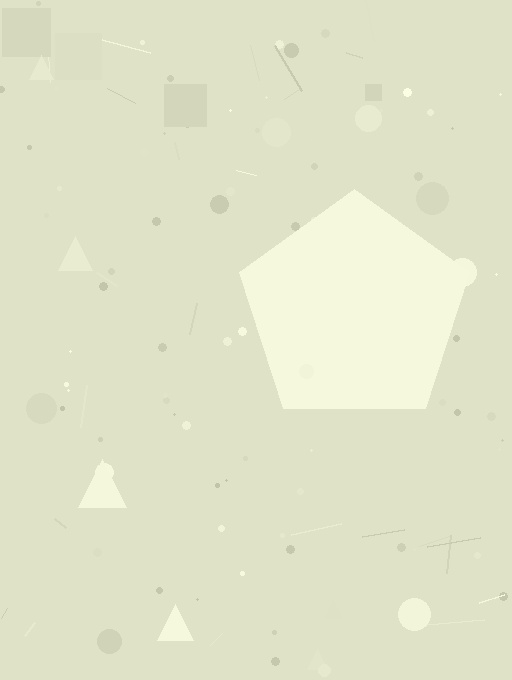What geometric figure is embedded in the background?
A pentagon is embedded in the background.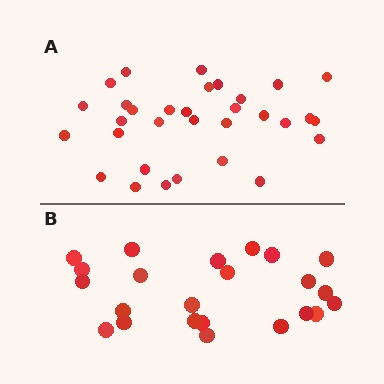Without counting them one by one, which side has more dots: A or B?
Region A (the top region) has more dots.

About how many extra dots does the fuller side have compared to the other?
Region A has roughly 8 or so more dots than region B.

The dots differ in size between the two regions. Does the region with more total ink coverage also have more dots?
No. Region B has more total ink coverage because its dots are larger, but region A actually contains more individual dots. Total area can be misleading — the number of items is what matters here.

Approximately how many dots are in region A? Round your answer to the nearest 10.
About 30 dots. (The exact count is 32, which rounds to 30.)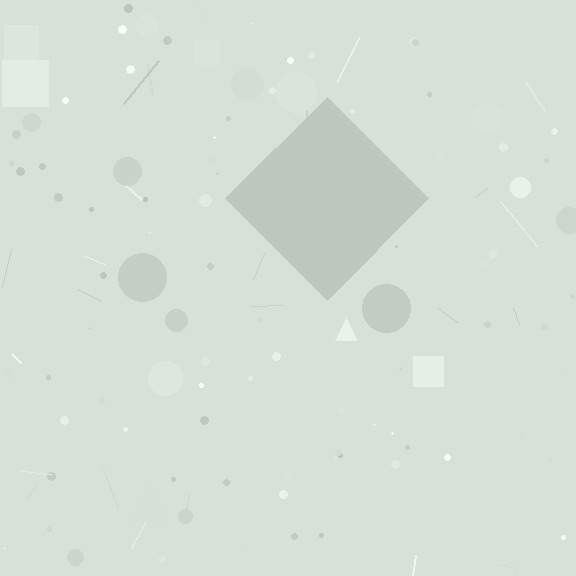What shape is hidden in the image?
A diamond is hidden in the image.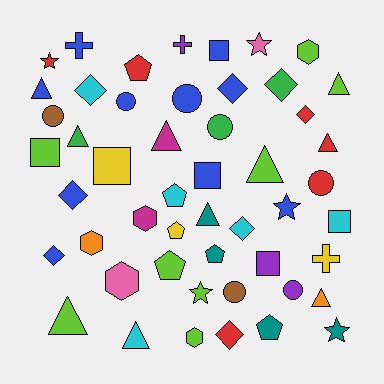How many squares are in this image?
There are 6 squares.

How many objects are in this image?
There are 50 objects.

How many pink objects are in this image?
There are 2 pink objects.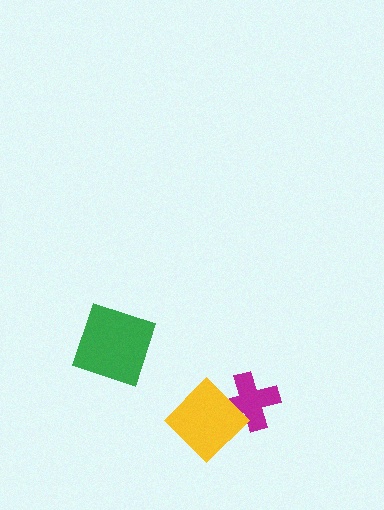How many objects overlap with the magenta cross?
1 object overlaps with the magenta cross.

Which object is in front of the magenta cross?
The yellow diamond is in front of the magenta cross.